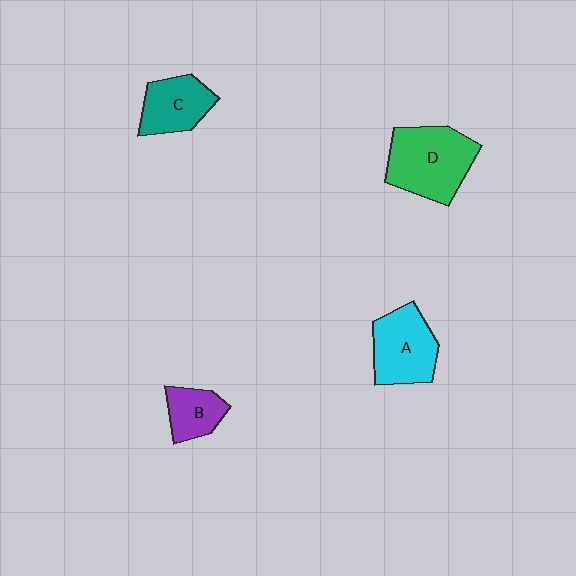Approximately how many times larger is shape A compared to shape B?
Approximately 1.7 times.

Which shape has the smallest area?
Shape B (purple).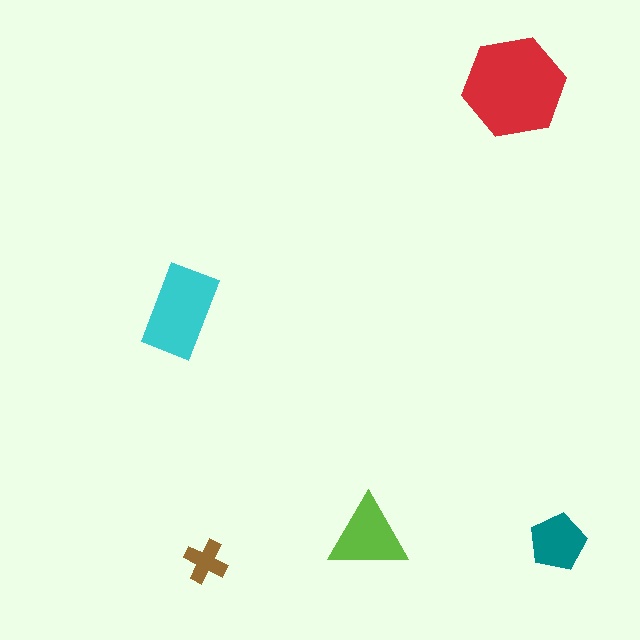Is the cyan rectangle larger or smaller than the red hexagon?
Smaller.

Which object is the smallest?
The brown cross.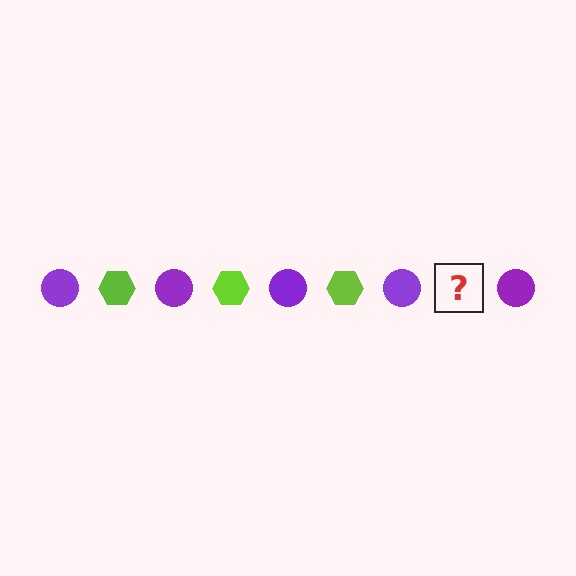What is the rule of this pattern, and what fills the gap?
The rule is that the pattern alternates between purple circle and lime hexagon. The gap should be filled with a lime hexagon.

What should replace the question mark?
The question mark should be replaced with a lime hexagon.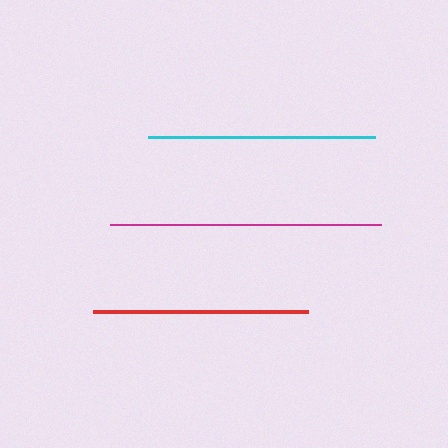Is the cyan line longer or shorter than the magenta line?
The magenta line is longer than the cyan line.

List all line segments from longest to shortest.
From longest to shortest: magenta, cyan, red.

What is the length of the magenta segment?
The magenta segment is approximately 271 pixels long.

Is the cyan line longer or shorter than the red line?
The cyan line is longer than the red line.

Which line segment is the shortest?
The red line is the shortest at approximately 215 pixels.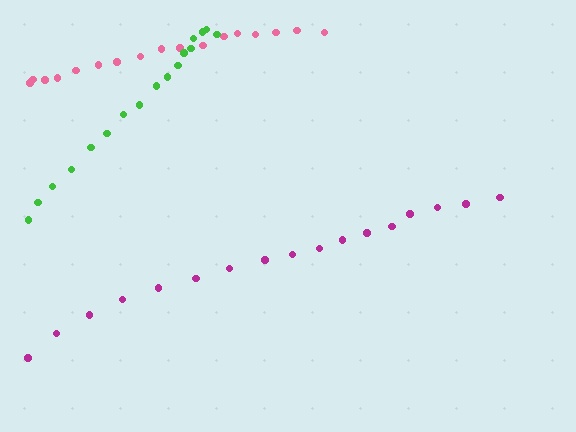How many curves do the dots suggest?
There are 3 distinct paths.